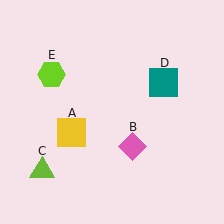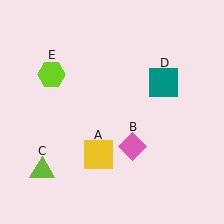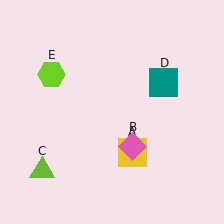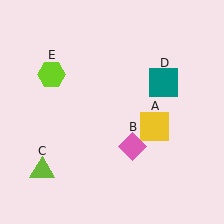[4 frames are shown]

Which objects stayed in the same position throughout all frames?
Pink diamond (object B) and lime triangle (object C) and teal square (object D) and lime hexagon (object E) remained stationary.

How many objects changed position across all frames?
1 object changed position: yellow square (object A).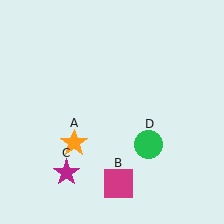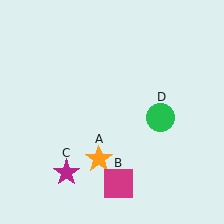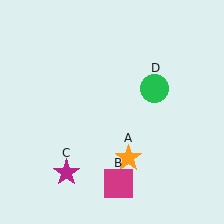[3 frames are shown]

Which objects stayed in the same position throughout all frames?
Magenta square (object B) and magenta star (object C) remained stationary.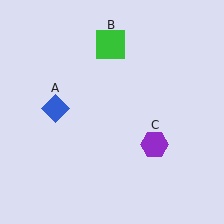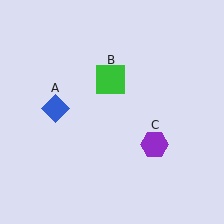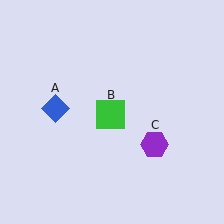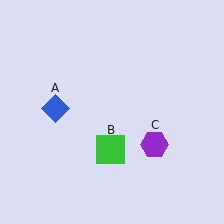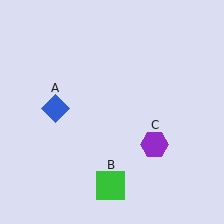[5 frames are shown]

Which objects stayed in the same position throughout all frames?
Blue diamond (object A) and purple hexagon (object C) remained stationary.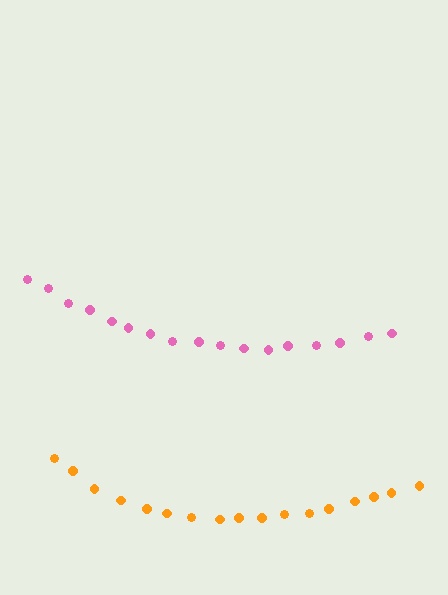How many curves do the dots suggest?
There are 2 distinct paths.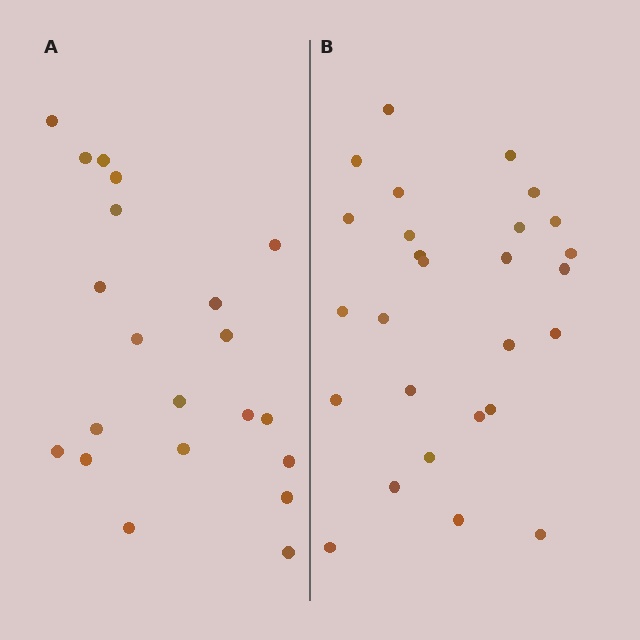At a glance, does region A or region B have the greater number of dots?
Region B (the right region) has more dots.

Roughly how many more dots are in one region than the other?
Region B has about 6 more dots than region A.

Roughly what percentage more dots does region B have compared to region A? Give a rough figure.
About 30% more.